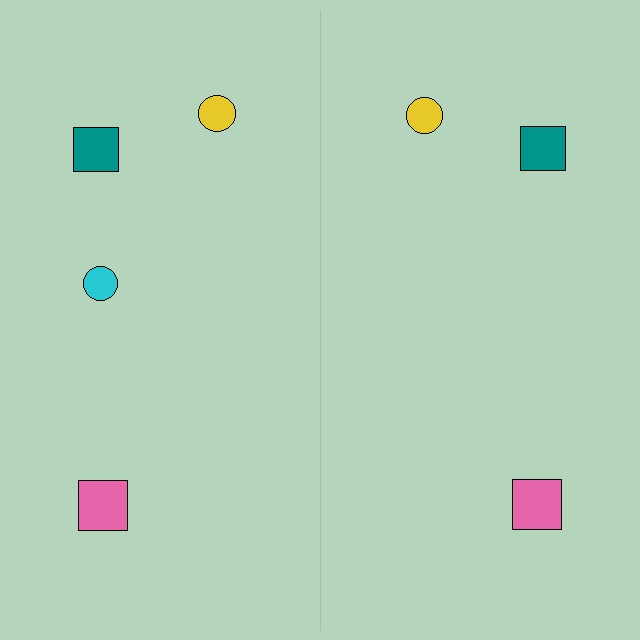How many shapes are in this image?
There are 7 shapes in this image.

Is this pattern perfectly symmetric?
No, the pattern is not perfectly symmetric. A cyan circle is missing from the right side.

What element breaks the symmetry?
A cyan circle is missing from the right side.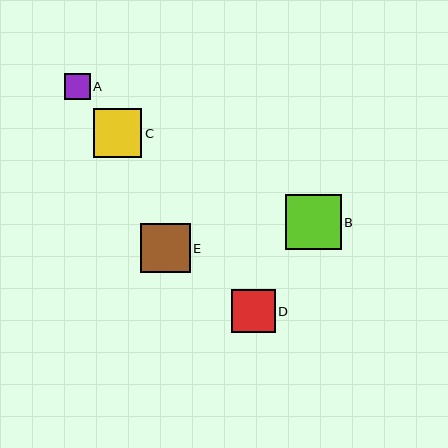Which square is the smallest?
Square A is the smallest with a size of approximately 26 pixels.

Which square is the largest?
Square B is the largest with a size of approximately 55 pixels.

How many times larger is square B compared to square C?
Square B is approximately 1.1 times the size of square C.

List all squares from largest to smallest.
From largest to smallest: B, E, C, D, A.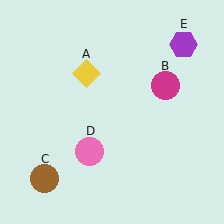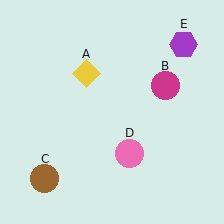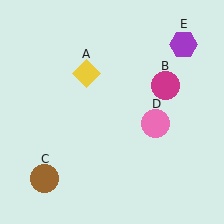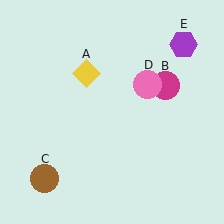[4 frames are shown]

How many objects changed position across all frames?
1 object changed position: pink circle (object D).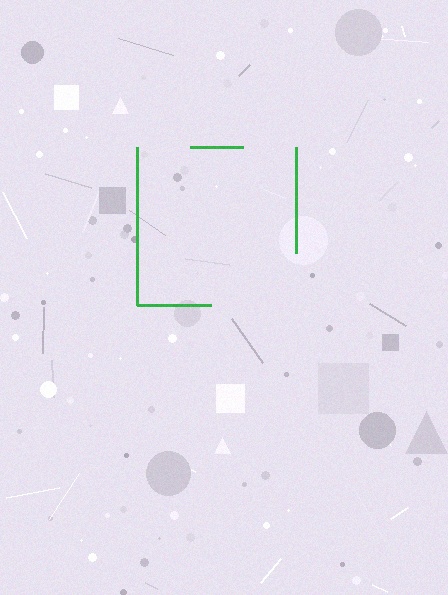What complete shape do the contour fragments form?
The contour fragments form a square.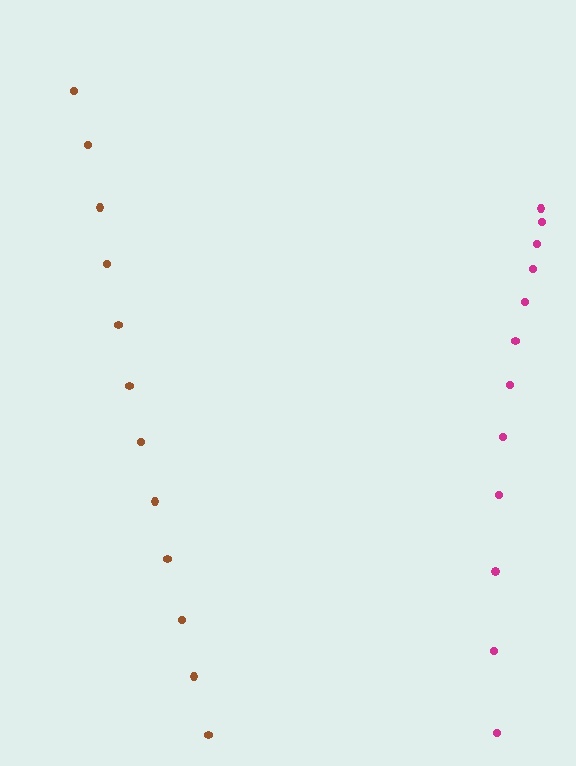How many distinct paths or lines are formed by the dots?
There are 2 distinct paths.